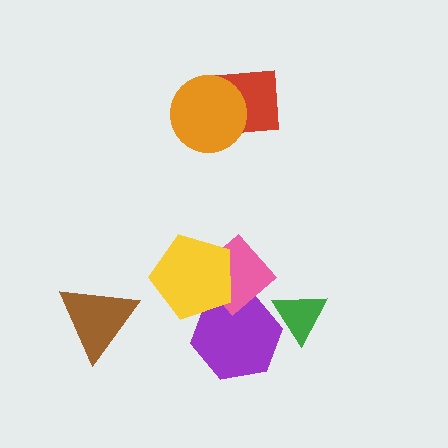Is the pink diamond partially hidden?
Yes, it is partially covered by another shape.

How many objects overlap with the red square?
1 object overlaps with the red square.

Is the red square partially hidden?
Yes, it is partially covered by another shape.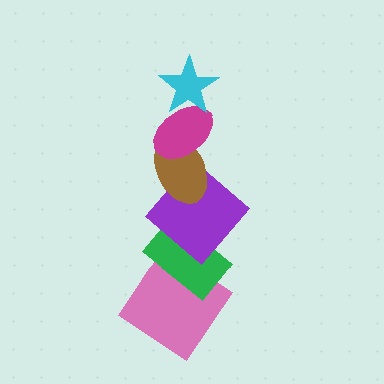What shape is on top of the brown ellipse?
The magenta ellipse is on top of the brown ellipse.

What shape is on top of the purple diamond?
The brown ellipse is on top of the purple diamond.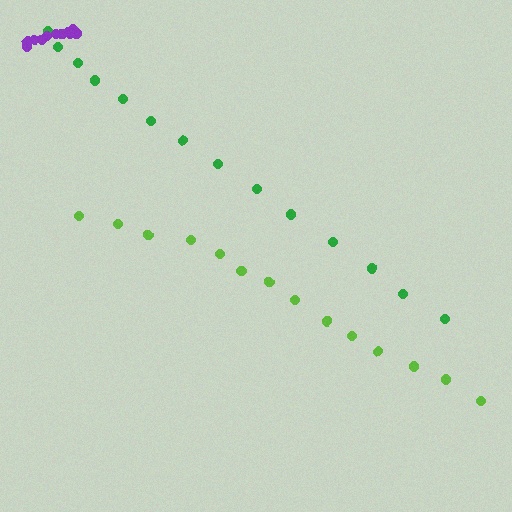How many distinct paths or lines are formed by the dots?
There are 3 distinct paths.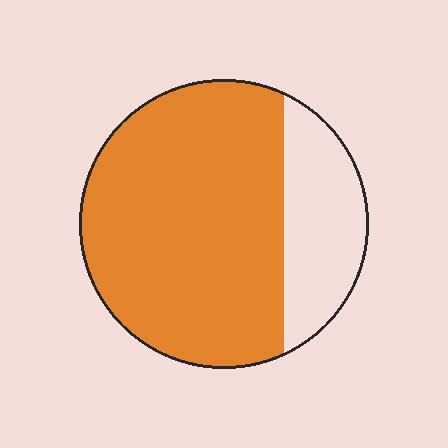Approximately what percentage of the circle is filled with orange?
Approximately 75%.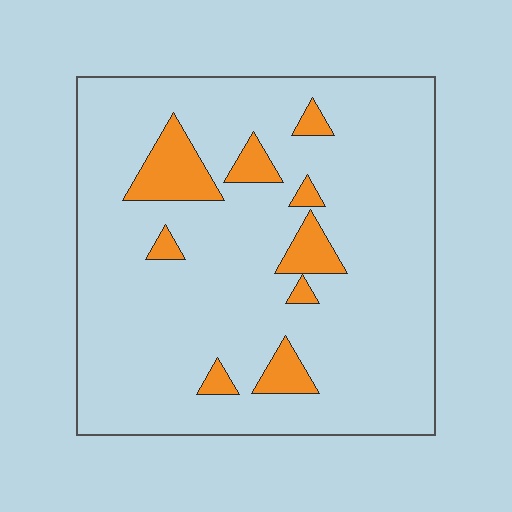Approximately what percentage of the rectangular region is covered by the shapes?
Approximately 10%.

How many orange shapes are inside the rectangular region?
9.